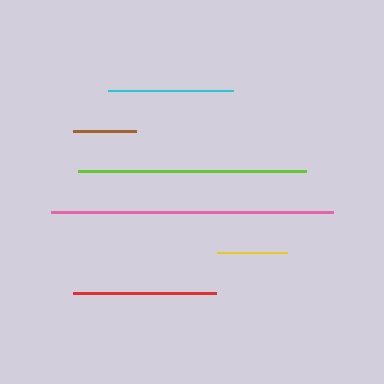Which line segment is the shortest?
The brown line is the shortest at approximately 63 pixels.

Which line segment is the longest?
The pink line is the longest at approximately 282 pixels.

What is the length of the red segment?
The red segment is approximately 143 pixels long.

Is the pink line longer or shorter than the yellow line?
The pink line is longer than the yellow line.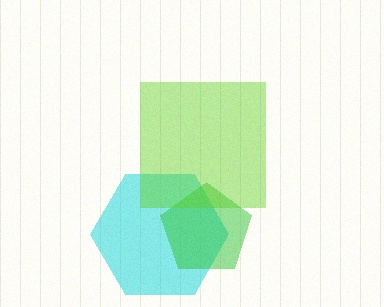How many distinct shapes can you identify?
There are 3 distinct shapes: a cyan hexagon, a green pentagon, a lime square.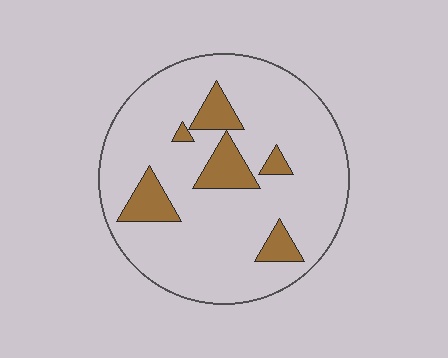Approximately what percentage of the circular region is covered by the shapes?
Approximately 15%.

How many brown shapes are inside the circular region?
6.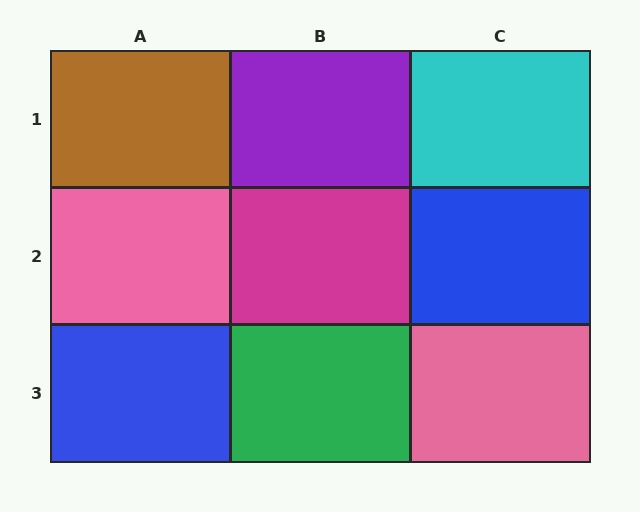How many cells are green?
1 cell is green.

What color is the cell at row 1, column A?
Brown.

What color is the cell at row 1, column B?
Purple.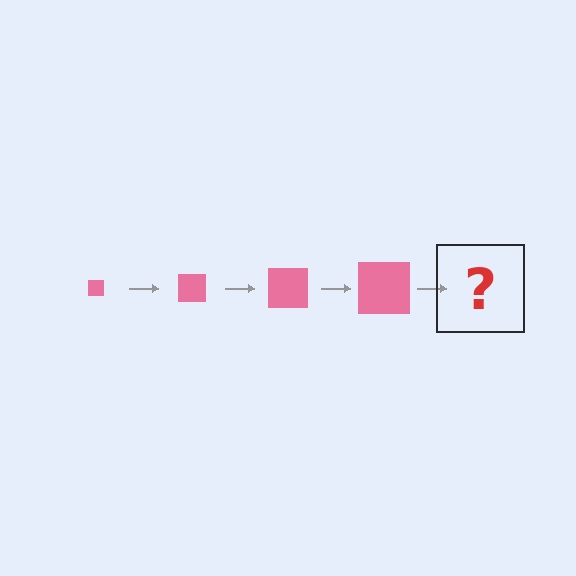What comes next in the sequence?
The next element should be a pink square, larger than the previous one.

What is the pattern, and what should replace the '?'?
The pattern is that the square gets progressively larger each step. The '?' should be a pink square, larger than the previous one.